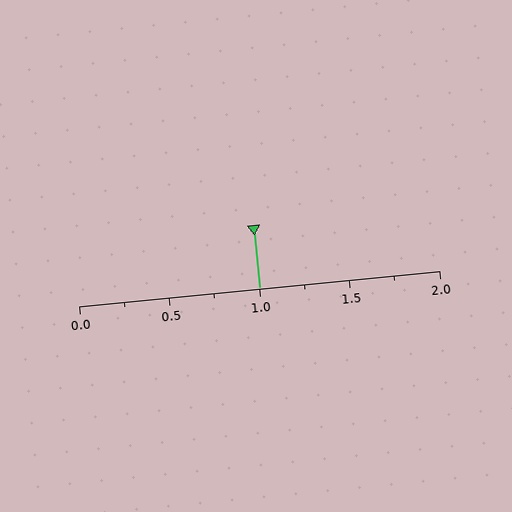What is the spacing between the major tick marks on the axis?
The major ticks are spaced 0.5 apart.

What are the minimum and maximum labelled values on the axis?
The axis runs from 0.0 to 2.0.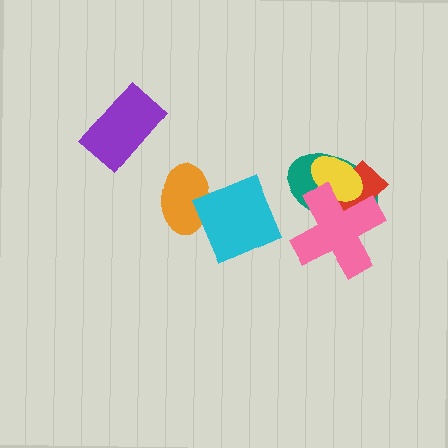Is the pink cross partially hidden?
No, no other shape covers it.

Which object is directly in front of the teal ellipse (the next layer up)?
The red rectangle is directly in front of the teal ellipse.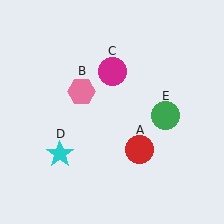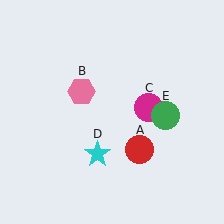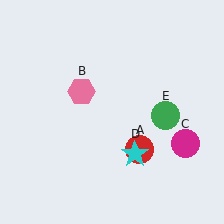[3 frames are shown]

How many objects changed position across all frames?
2 objects changed position: magenta circle (object C), cyan star (object D).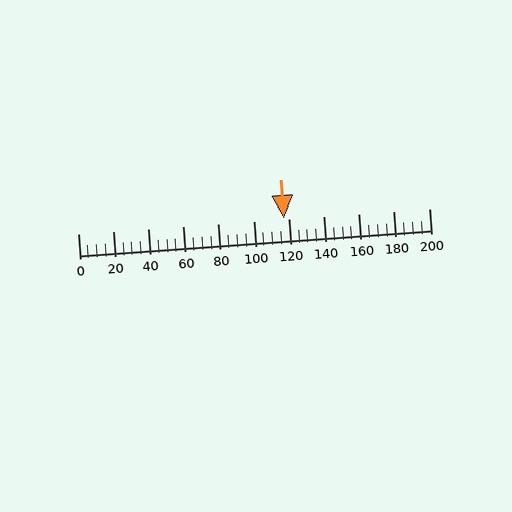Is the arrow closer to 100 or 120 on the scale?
The arrow is closer to 120.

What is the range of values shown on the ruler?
The ruler shows values from 0 to 200.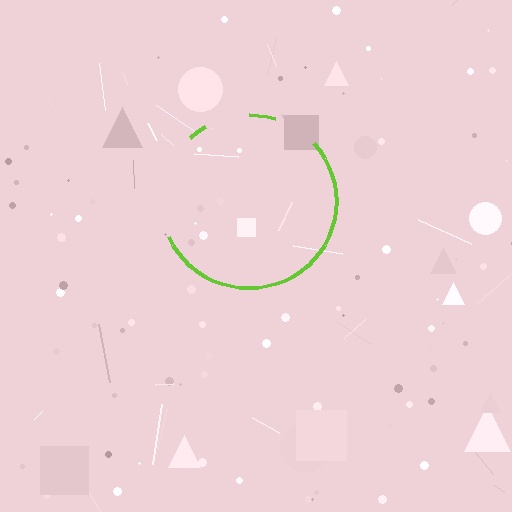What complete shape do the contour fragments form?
The contour fragments form a circle.